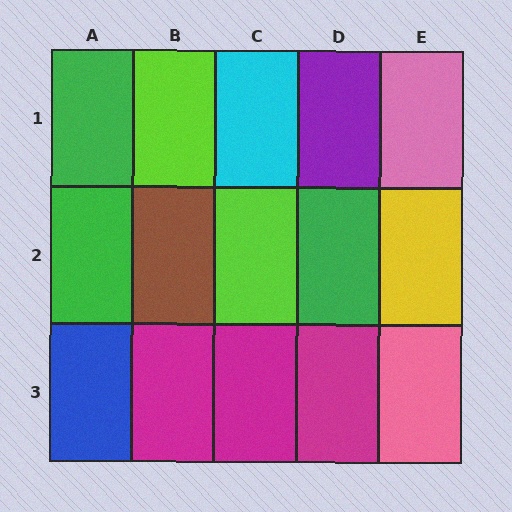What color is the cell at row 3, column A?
Blue.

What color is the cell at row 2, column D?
Green.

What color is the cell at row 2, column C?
Lime.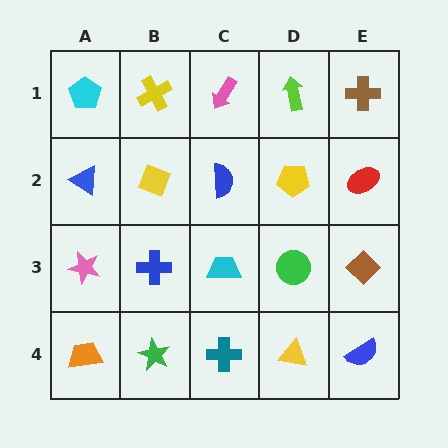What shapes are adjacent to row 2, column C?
A pink arrow (row 1, column C), a cyan trapezoid (row 3, column C), a yellow diamond (row 2, column B), a yellow pentagon (row 2, column D).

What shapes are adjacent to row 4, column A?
A pink star (row 3, column A), a green star (row 4, column B).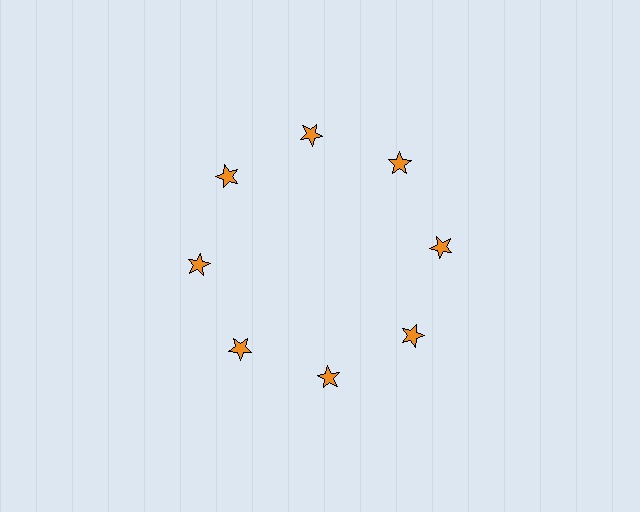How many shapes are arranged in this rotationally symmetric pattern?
There are 8 shapes, arranged in 8 groups of 1.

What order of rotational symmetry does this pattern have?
This pattern has 8-fold rotational symmetry.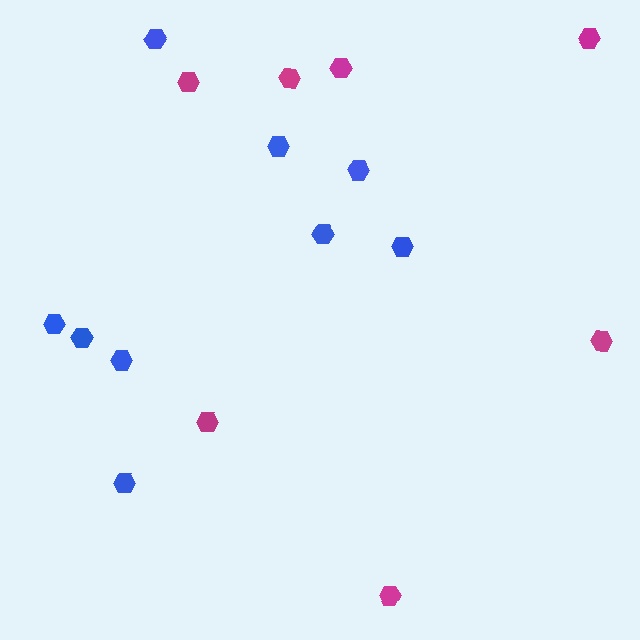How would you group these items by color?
There are 2 groups: one group of blue hexagons (9) and one group of magenta hexagons (7).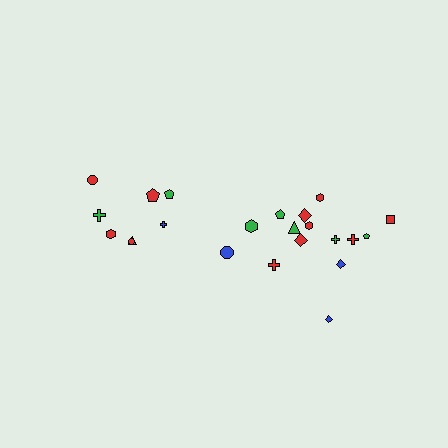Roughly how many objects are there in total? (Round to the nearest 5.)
Roughly 25 objects in total.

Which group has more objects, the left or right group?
The right group.